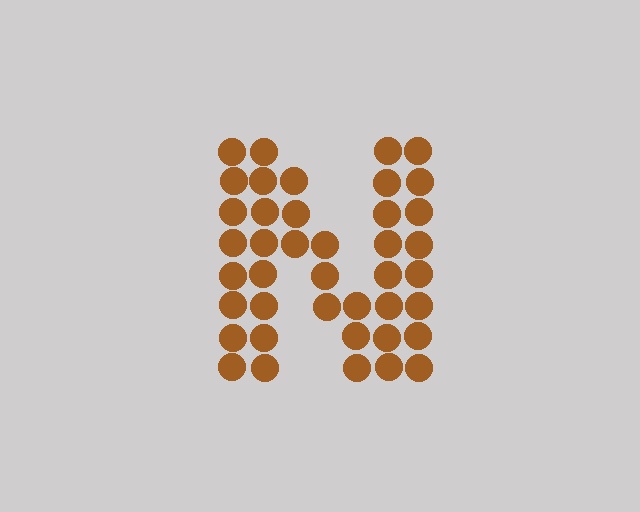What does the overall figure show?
The overall figure shows the letter N.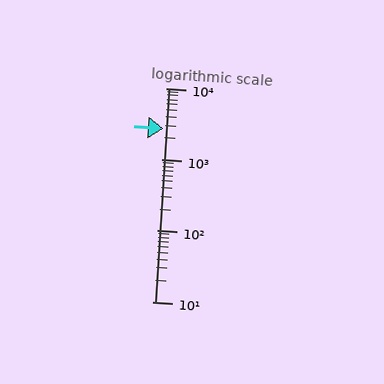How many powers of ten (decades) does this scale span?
The scale spans 3 decades, from 10 to 10000.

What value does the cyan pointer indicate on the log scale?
The pointer indicates approximately 2700.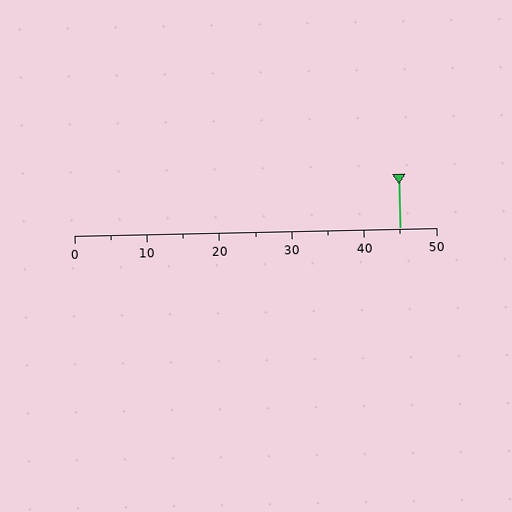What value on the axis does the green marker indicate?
The marker indicates approximately 45.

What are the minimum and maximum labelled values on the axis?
The axis runs from 0 to 50.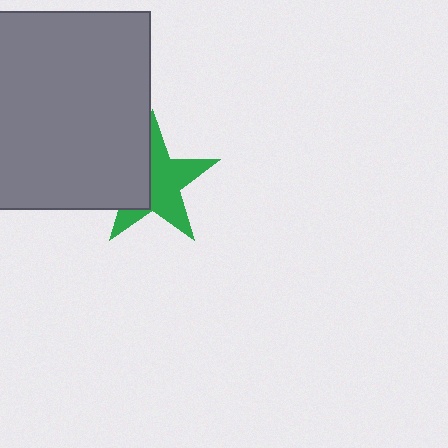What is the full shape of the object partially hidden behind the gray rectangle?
The partially hidden object is a green star.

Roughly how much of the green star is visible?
About half of it is visible (roughly 60%).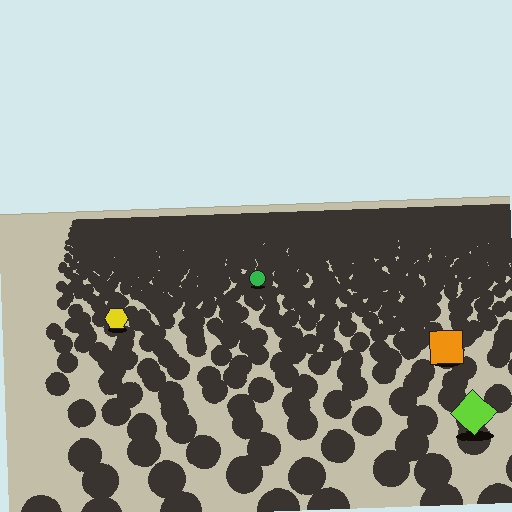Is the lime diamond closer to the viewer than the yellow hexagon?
Yes. The lime diamond is closer — you can tell from the texture gradient: the ground texture is coarser near it.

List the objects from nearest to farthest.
From nearest to farthest: the lime diamond, the orange square, the yellow hexagon, the green circle.